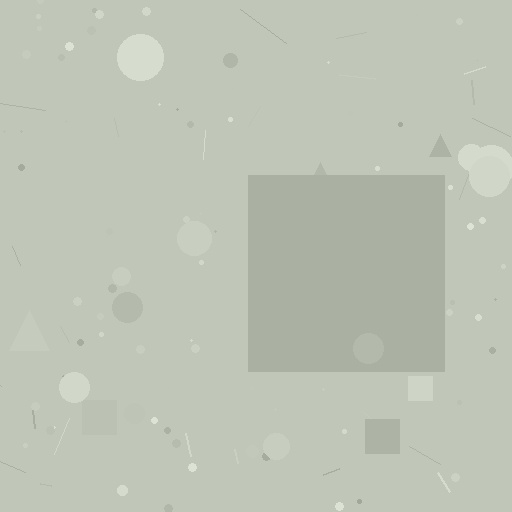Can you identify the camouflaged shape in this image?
The camouflaged shape is a square.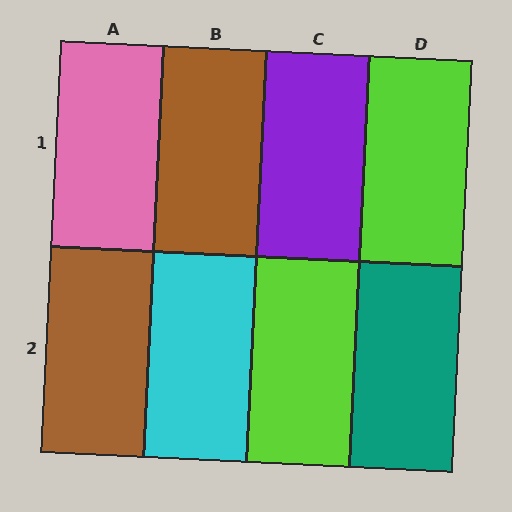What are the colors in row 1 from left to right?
Pink, brown, purple, lime.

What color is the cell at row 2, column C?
Lime.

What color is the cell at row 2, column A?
Brown.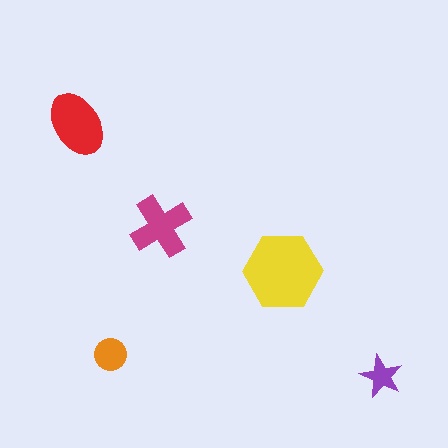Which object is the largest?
The yellow hexagon.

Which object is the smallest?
The purple star.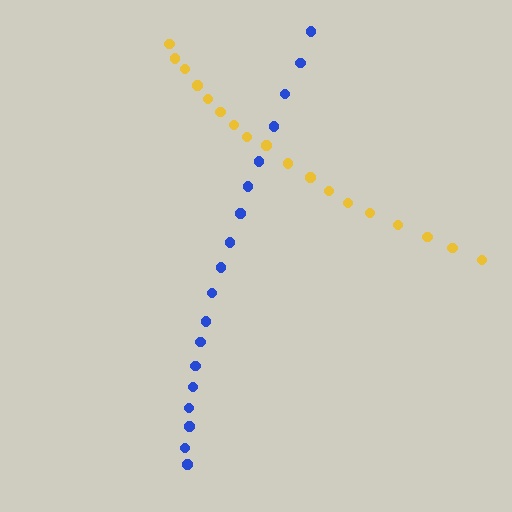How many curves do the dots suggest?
There are 2 distinct paths.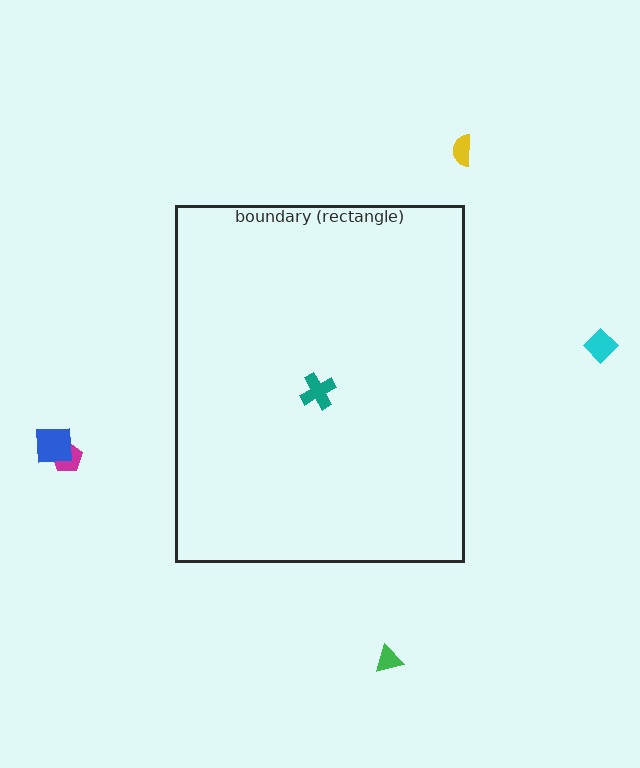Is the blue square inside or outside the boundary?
Outside.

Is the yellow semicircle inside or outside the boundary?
Outside.